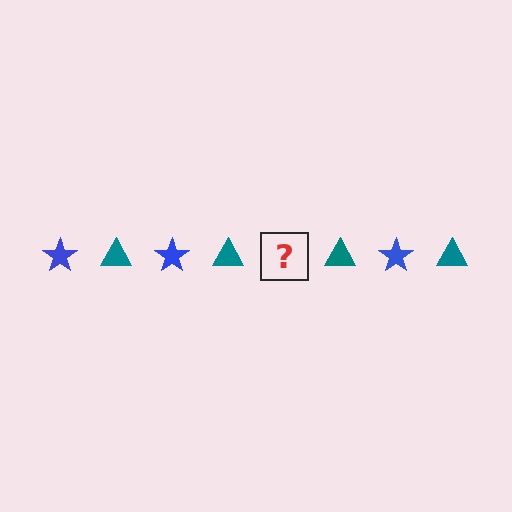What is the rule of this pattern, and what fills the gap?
The rule is that the pattern alternates between blue star and teal triangle. The gap should be filled with a blue star.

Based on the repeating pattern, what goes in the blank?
The blank should be a blue star.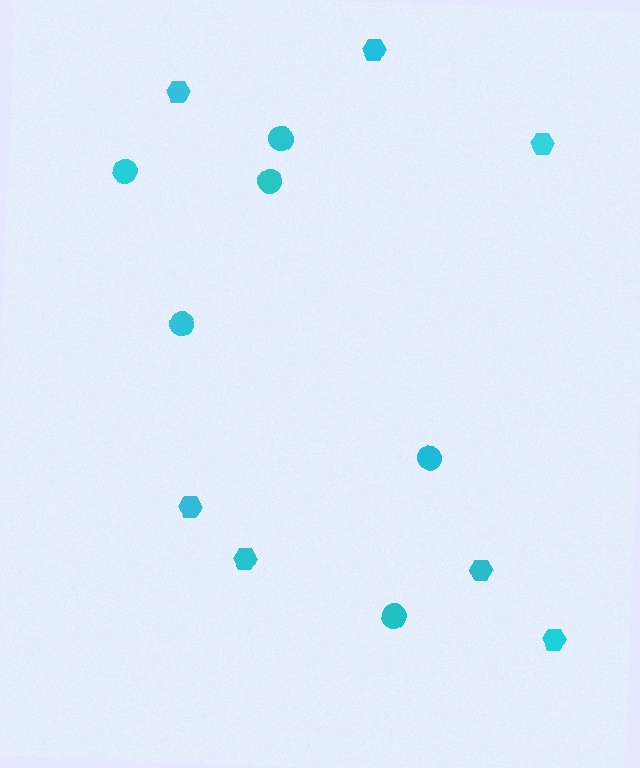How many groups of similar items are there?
There are 2 groups: one group of hexagons (7) and one group of circles (6).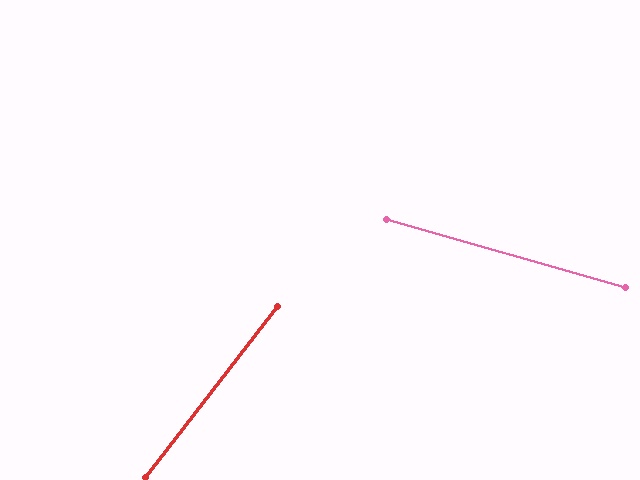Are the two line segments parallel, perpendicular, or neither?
Neither parallel nor perpendicular — they differ by about 68°.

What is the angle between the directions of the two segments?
Approximately 68 degrees.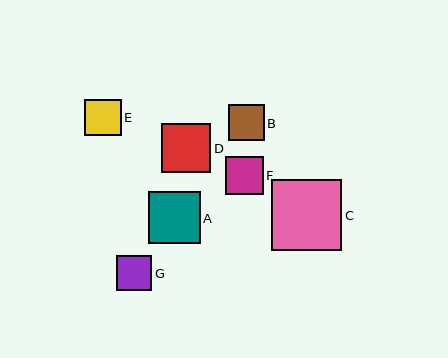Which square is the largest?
Square C is the largest with a size of approximately 70 pixels.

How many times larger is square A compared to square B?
Square A is approximately 1.4 times the size of square B.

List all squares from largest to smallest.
From largest to smallest: C, A, D, F, E, B, G.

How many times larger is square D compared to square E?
Square D is approximately 1.3 times the size of square E.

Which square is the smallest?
Square G is the smallest with a size of approximately 35 pixels.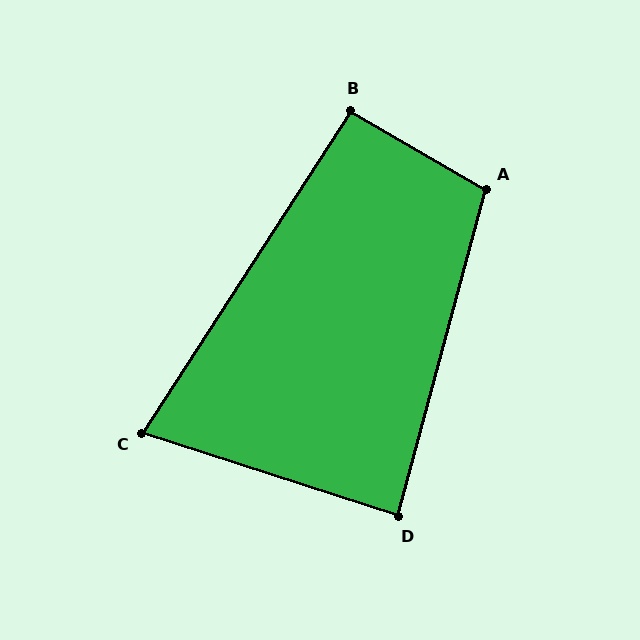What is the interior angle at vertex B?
Approximately 93 degrees (approximately right).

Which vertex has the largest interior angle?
A, at approximately 105 degrees.